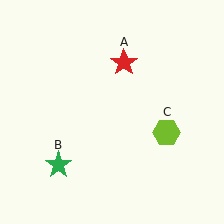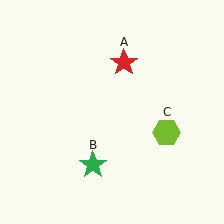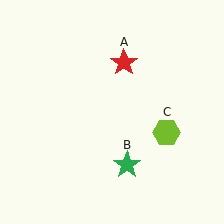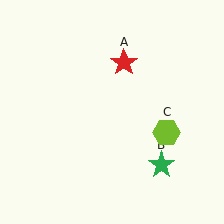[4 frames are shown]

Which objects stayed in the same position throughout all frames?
Red star (object A) and lime hexagon (object C) remained stationary.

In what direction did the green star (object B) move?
The green star (object B) moved right.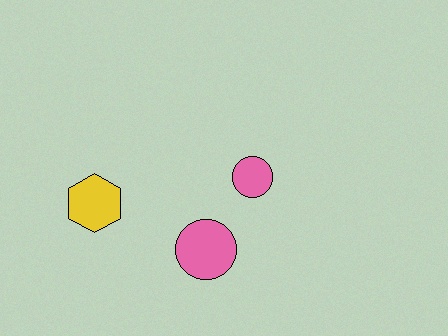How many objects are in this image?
There are 3 objects.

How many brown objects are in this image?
There are no brown objects.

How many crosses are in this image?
There are no crosses.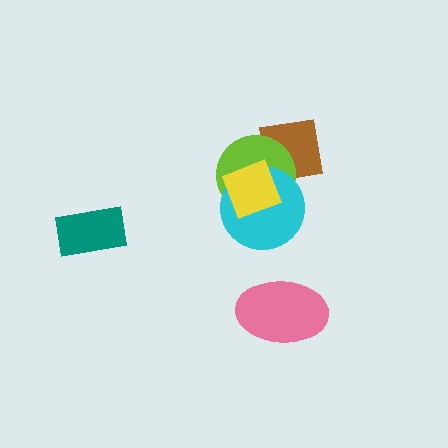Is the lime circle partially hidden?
Yes, it is partially covered by another shape.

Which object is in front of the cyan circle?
The yellow diamond is in front of the cyan circle.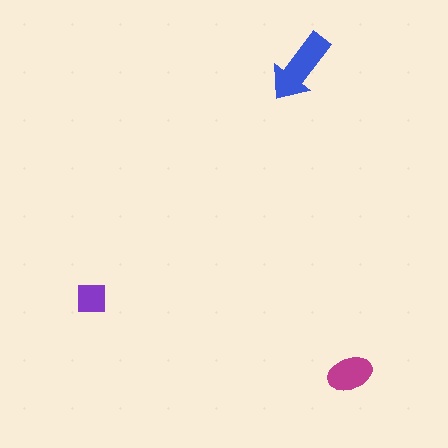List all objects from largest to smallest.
The blue arrow, the magenta ellipse, the purple square.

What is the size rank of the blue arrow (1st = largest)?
1st.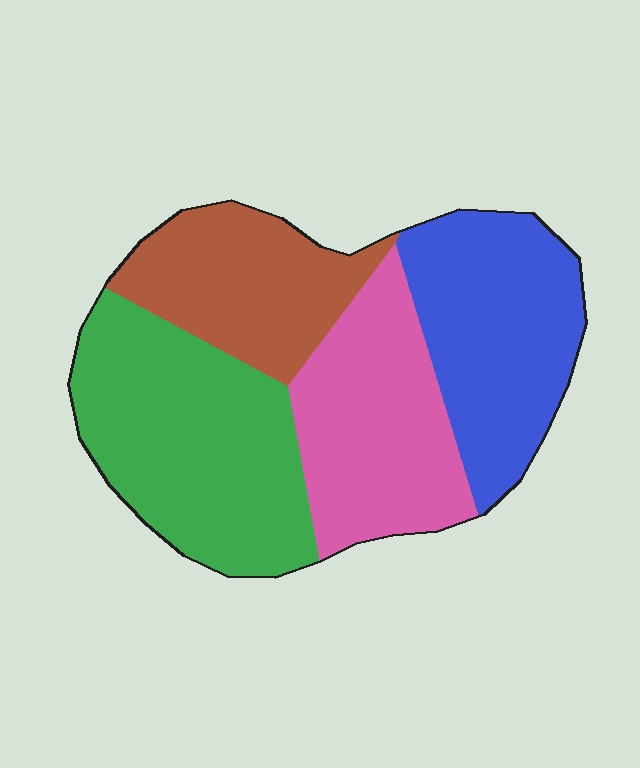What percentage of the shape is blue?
Blue covers 25% of the shape.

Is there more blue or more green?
Green.